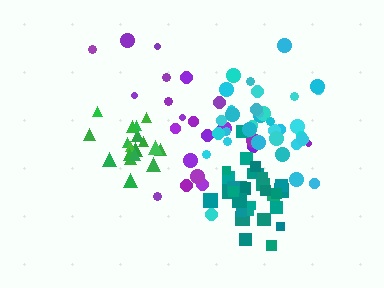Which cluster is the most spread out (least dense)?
Purple.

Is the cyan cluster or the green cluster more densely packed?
Green.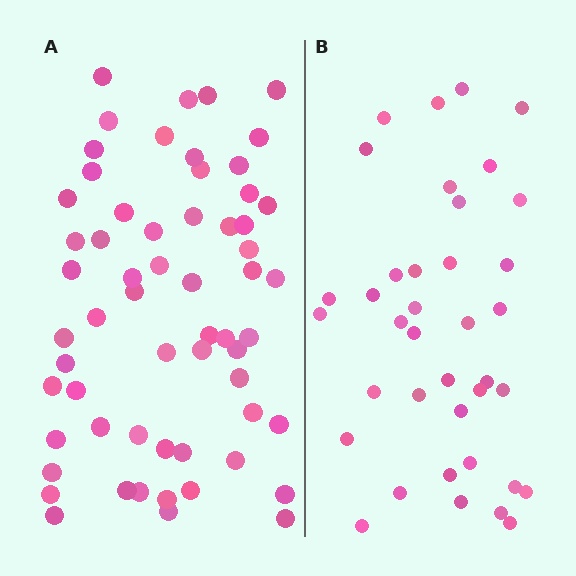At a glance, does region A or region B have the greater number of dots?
Region A (the left region) has more dots.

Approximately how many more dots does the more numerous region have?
Region A has approximately 20 more dots than region B.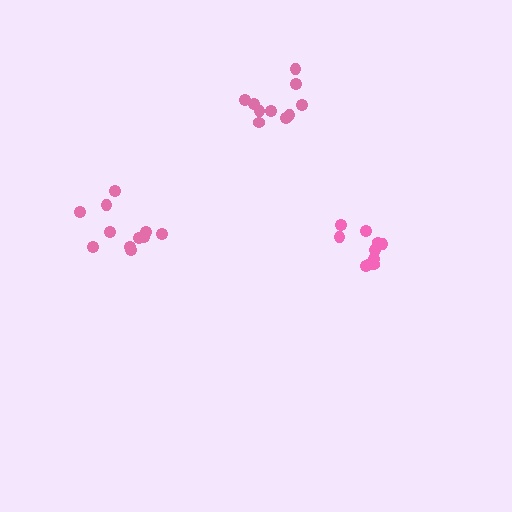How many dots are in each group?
Group 1: 11 dots, Group 2: 10 dots, Group 3: 10 dots (31 total).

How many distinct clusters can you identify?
There are 3 distinct clusters.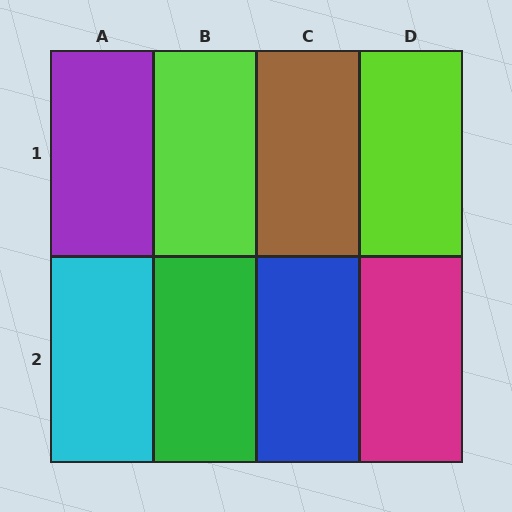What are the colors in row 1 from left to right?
Purple, lime, brown, lime.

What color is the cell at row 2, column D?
Magenta.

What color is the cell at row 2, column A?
Cyan.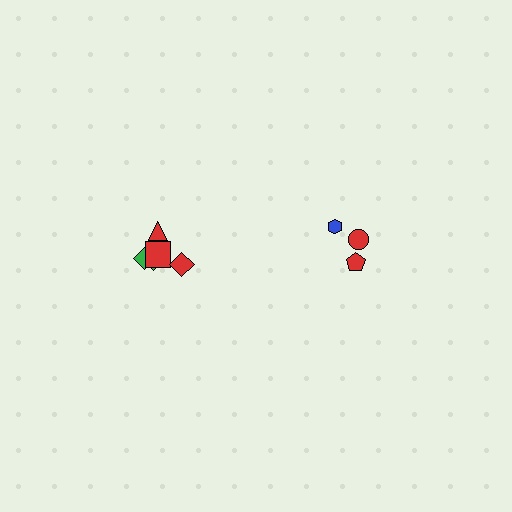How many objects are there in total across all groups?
There are 8 objects.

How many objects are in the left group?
There are 5 objects.